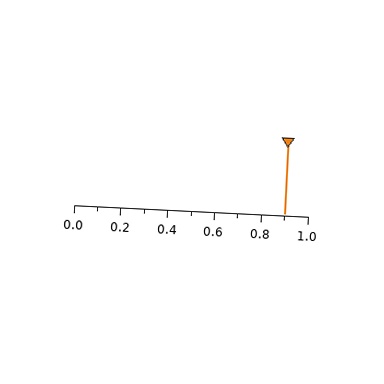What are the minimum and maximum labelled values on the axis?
The axis runs from 0.0 to 1.0.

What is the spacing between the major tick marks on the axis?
The major ticks are spaced 0.2 apart.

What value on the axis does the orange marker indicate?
The marker indicates approximately 0.9.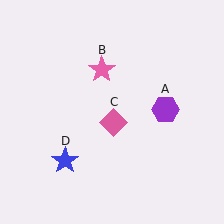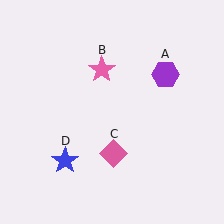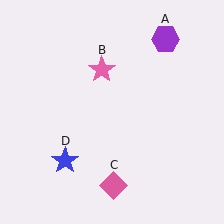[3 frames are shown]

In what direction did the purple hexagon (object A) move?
The purple hexagon (object A) moved up.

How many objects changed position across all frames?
2 objects changed position: purple hexagon (object A), pink diamond (object C).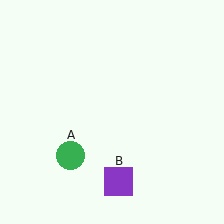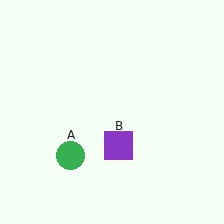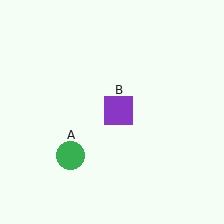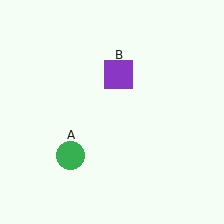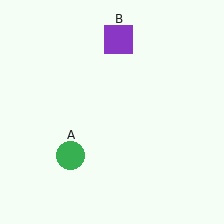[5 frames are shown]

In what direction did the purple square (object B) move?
The purple square (object B) moved up.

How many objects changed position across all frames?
1 object changed position: purple square (object B).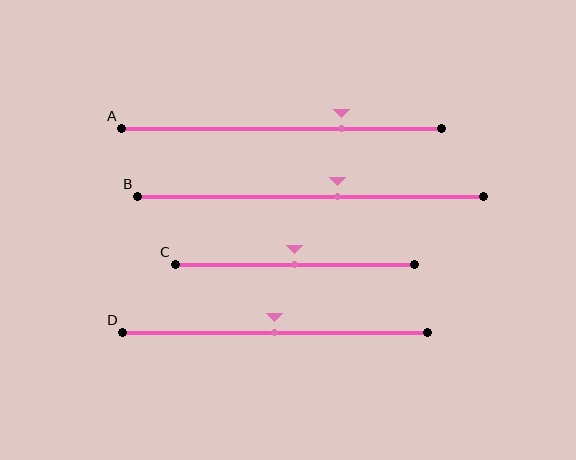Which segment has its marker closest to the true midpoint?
Segment C has its marker closest to the true midpoint.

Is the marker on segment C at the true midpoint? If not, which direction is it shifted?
Yes, the marker on segment C is at the true midpoint.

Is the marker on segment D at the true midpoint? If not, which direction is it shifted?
Yes, the marker on segment D is at the true midpoint.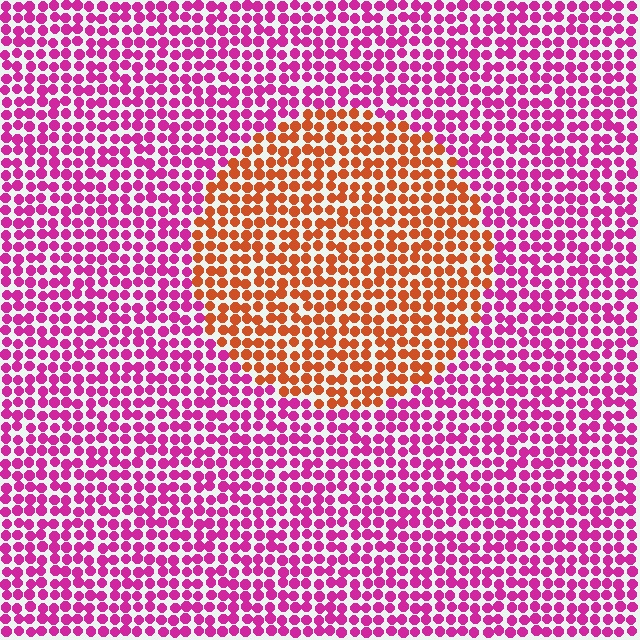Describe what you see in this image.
The image is filled with small magenta elements in a uniform arrangement. A circle-shaped region is visible where the elements are tinted to a slightly different hue, forming a subtle color boundary.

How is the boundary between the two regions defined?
The boundary is defined purely by a slight shift in hue (about 58 degrees). Spacing, size, and orientation are identical on both sides.